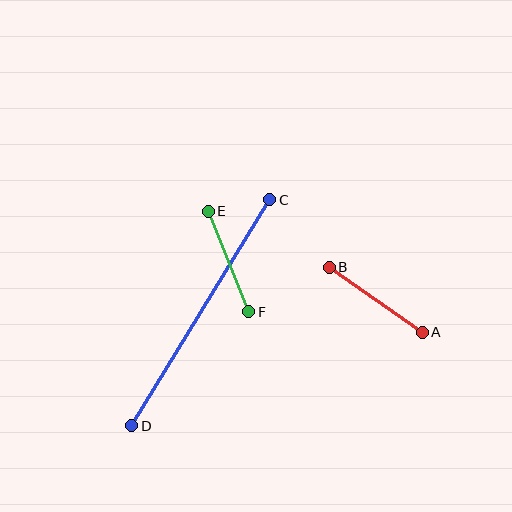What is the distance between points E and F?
The distance is approximately 108 pixels.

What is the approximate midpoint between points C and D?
The midpoint is at approximately (201, 313) pixels.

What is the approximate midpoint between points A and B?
The midpoint is at approximately (376, 300) pixels.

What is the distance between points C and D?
The distance is approximately 265 pixels.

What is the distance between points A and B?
The distance is approximately 113 pixels.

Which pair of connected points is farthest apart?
Points C and D are farthest apart.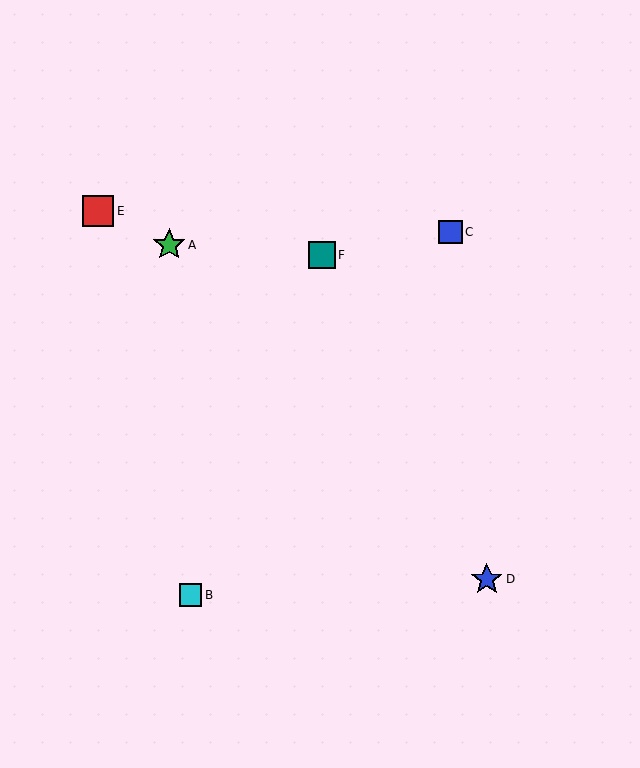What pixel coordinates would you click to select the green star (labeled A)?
Click at (169, 245) to select the green star A.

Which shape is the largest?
The green star (labeled A) is the largest.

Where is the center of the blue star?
The center of the blue star is at (487, 579).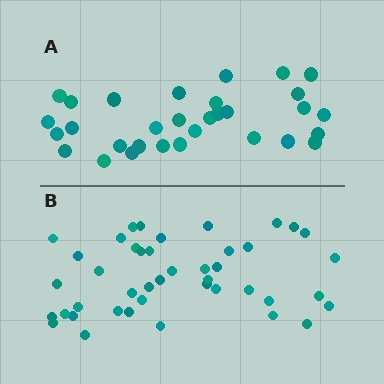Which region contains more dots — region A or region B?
Region B (the bottom region) has more dots.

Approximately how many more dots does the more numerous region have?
Region B has roughly 12 or so more dots than region A.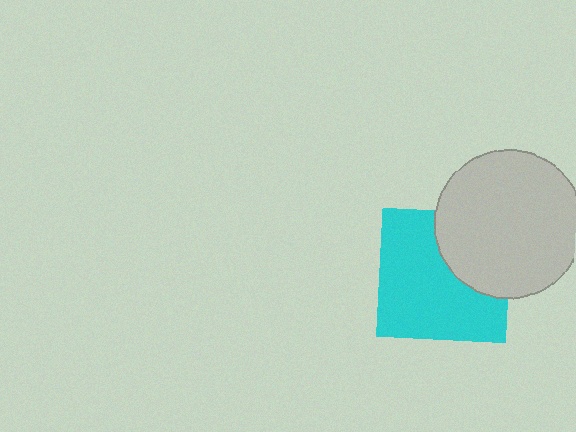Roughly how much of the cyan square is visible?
Most of it is visible (roughly 68%).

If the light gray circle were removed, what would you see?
You would see the complete cyan square.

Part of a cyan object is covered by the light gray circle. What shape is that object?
It is a square.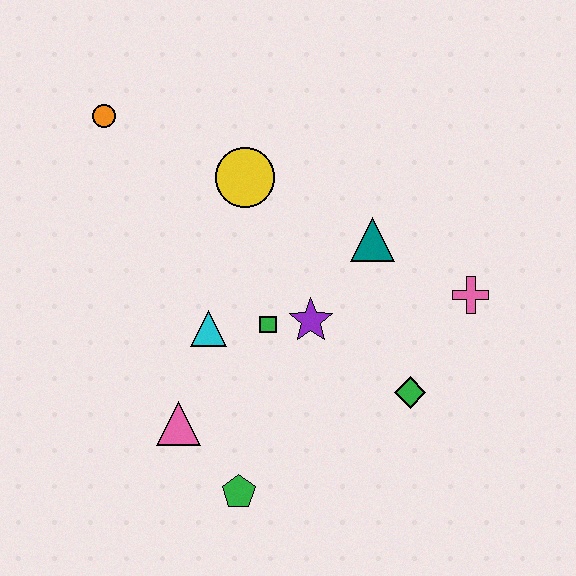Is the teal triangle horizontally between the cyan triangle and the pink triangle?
No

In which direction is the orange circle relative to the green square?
The orange circle is above the green square.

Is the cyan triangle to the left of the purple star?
Yes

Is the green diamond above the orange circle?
No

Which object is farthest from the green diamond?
The orange circle is farthest from the green diamond.